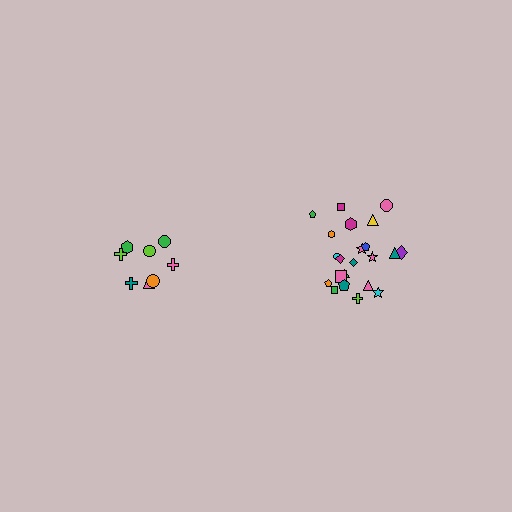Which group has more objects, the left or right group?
The right group.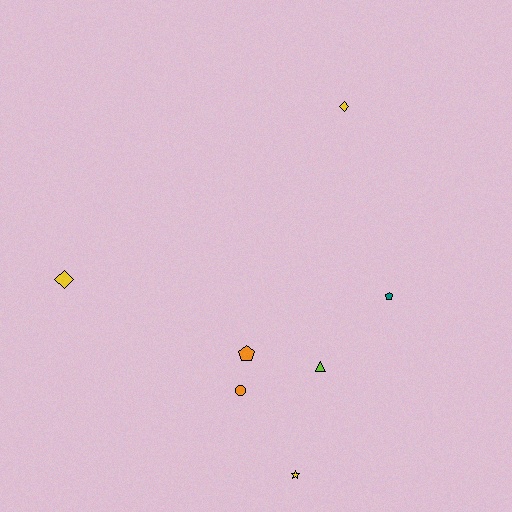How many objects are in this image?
There are 7 objects.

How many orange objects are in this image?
There are 2 orange objects.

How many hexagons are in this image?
There are no hexagons.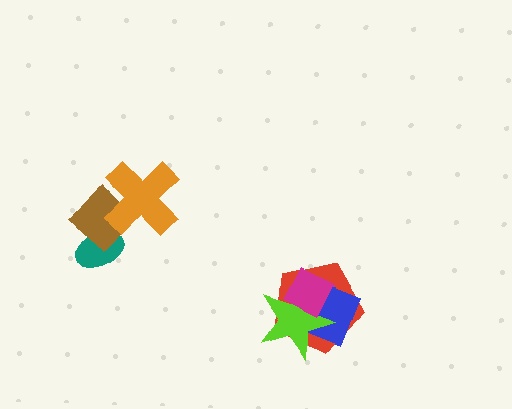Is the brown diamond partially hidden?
Yes, it is partially covered by another shape.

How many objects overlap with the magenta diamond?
3 objects overlap with the magenta diamond.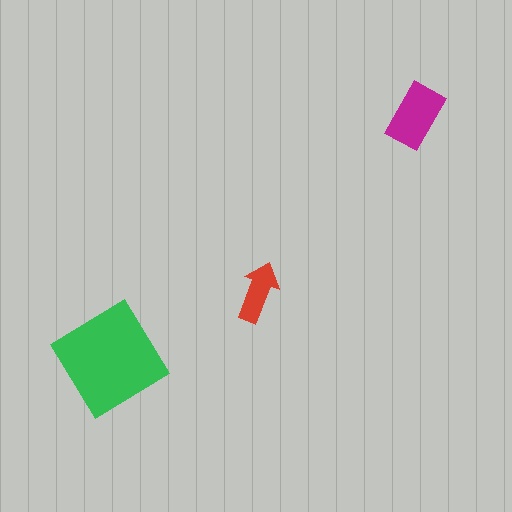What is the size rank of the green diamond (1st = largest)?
1st.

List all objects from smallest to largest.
The red arrow, the magenta rectangle, the green diamond.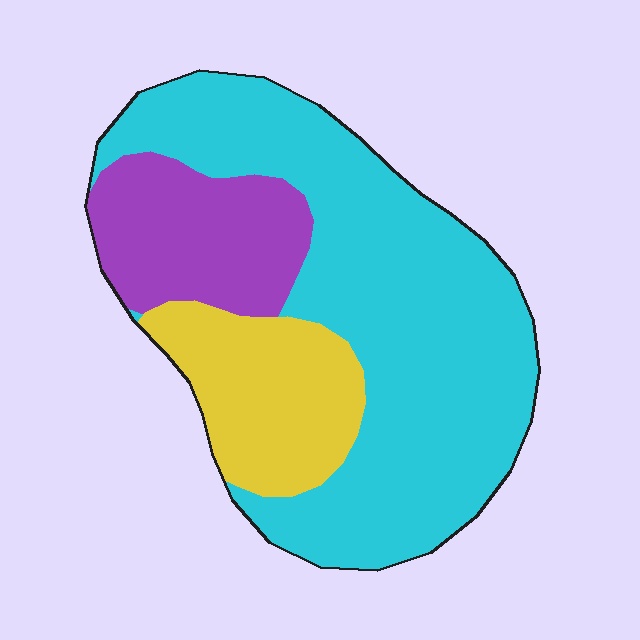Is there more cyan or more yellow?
Cyan.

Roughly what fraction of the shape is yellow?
Yellow takes up about one fifth (1/5) of the shape.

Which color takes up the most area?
Cyan, at roughly 60%.